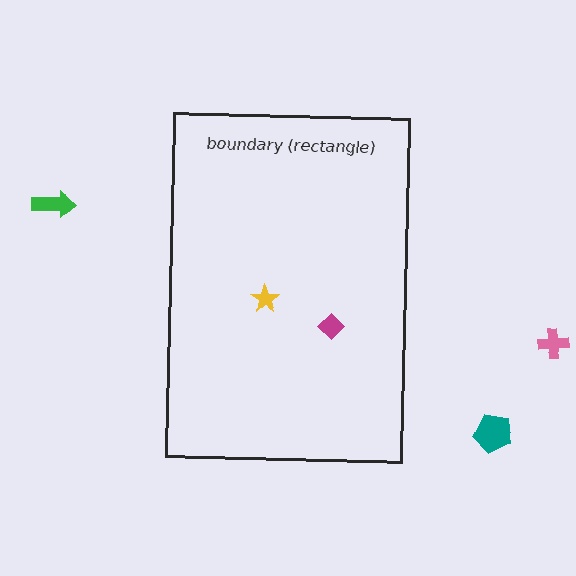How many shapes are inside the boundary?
2 inside, 3 outside.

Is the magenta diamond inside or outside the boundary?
Inside.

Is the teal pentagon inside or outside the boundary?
Outside.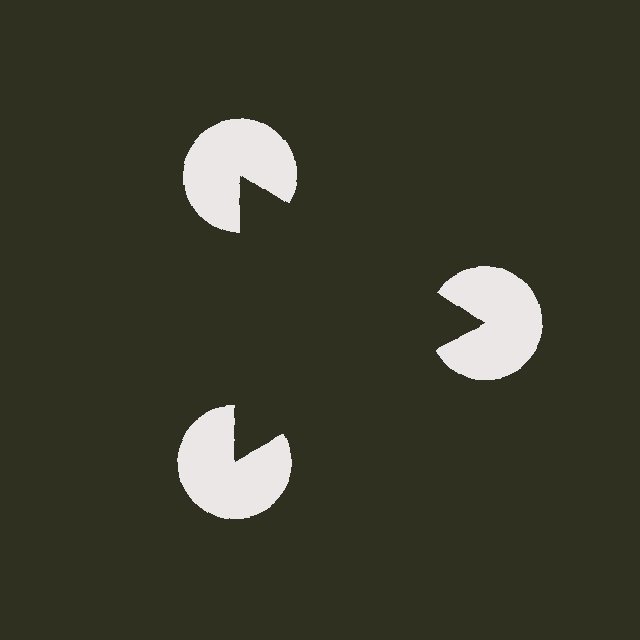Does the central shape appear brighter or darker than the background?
It typically appears slightly darker than the background, even though no actual brightness change is drawn.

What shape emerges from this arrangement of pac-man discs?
An illusory triangle — its edges are inferred from the aligned wedge cuts in the pac-man discs, not physically drawn.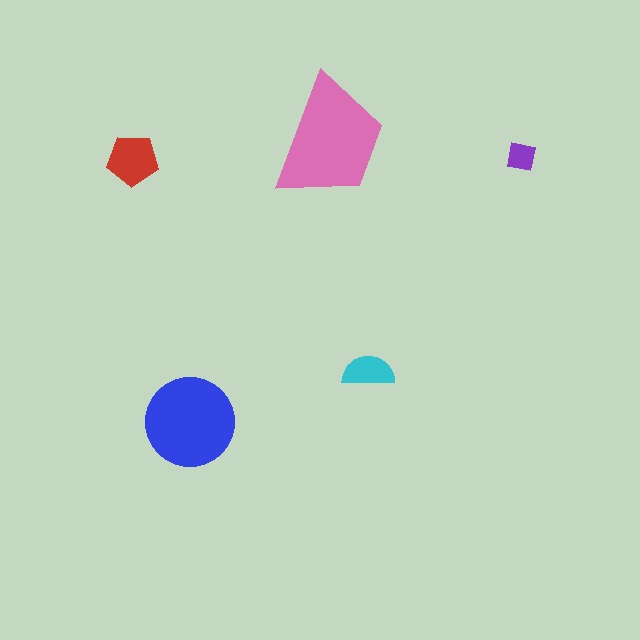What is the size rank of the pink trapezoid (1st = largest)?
1st.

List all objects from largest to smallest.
The pink trapezoid, the blue circle, the red pentagon, the cyan semicircle, the purple square.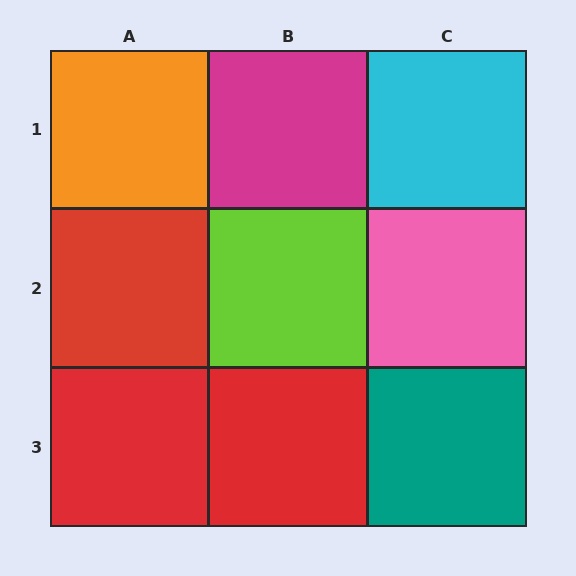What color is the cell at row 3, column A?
Red.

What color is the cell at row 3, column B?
Red.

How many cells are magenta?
1 cell is magenta.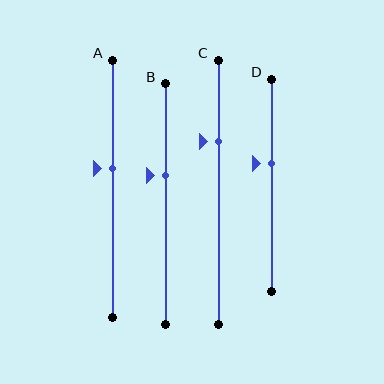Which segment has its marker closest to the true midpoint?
Segment A has its marker closest to the true midpoint.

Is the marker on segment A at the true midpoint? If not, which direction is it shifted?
No, the marker on segment A is shifted upward by about 8% of the segment length.